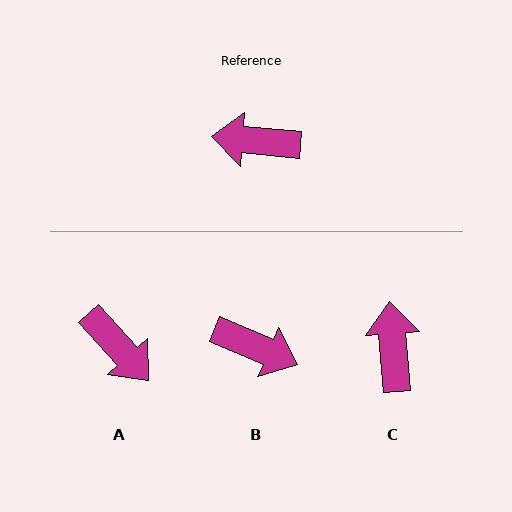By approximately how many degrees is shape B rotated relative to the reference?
Approximately 162 degrees counter-clockwise.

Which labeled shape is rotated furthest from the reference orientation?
B, about 162 degrees away.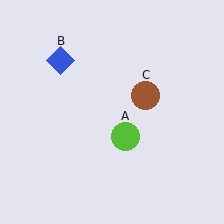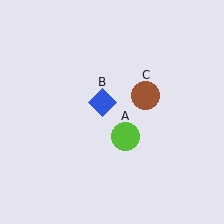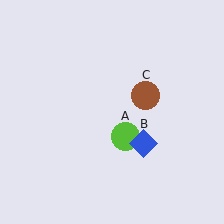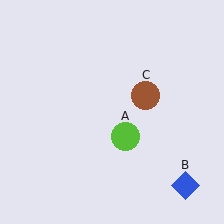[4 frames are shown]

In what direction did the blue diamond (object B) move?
The blue diamond (object B) moved down and to the right.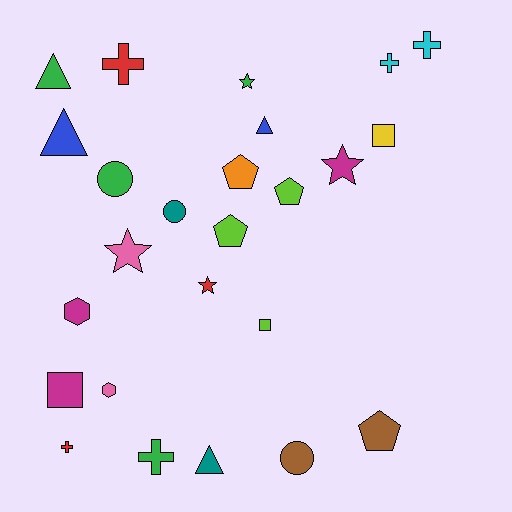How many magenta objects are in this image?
There are 3 magenta objects.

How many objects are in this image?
There are 25 objects.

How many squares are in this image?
There are 3 squares.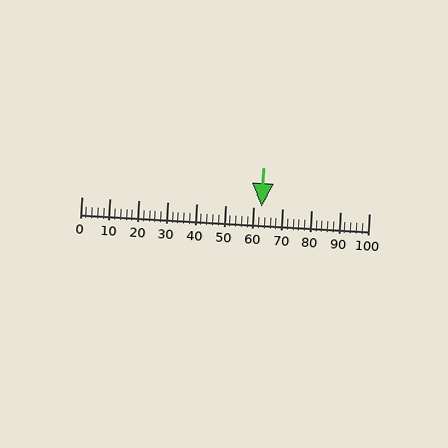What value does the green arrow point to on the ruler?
The green arrow points to approximately 63.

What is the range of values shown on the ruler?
The ruler shows values from 0 to 100.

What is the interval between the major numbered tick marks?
The major tick marks are spaced 10 units apart.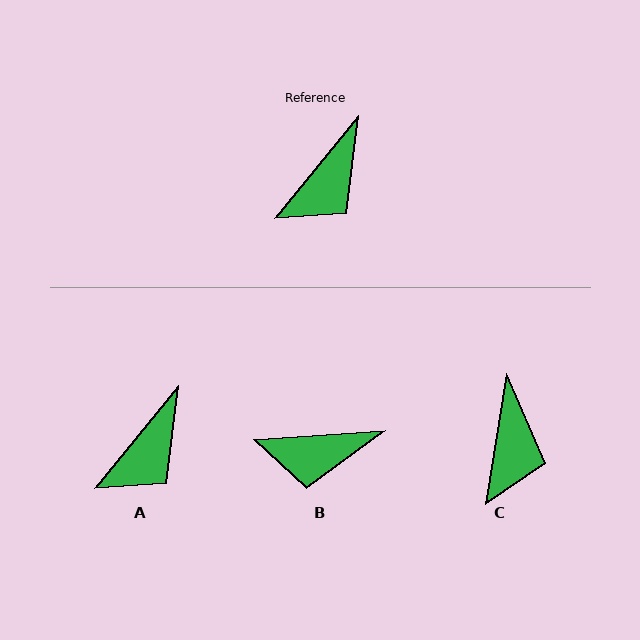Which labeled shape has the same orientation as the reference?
A.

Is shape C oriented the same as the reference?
No, it is off by about 30 degrees.